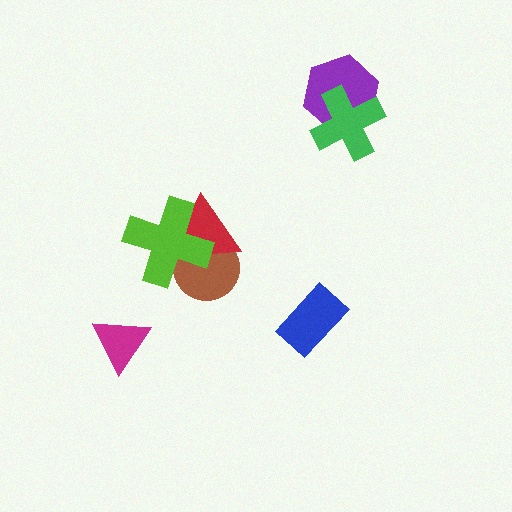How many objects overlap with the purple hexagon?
1 object overlaps with the purple hexagon.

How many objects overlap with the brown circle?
2 objects overlap with the brown circle.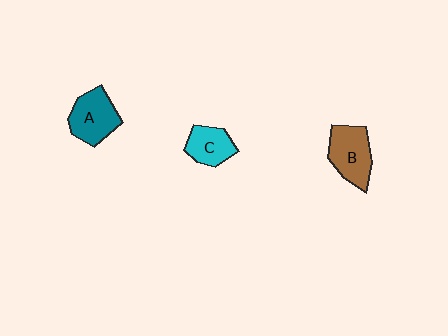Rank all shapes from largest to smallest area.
From largest to smallest: B (brown), A (teal), C (cyan).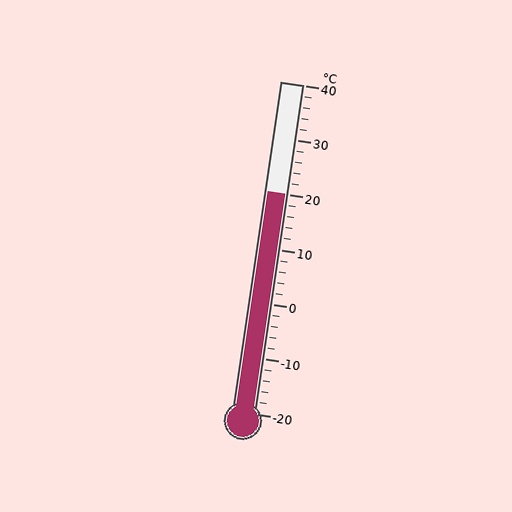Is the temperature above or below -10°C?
The temperature is above -10°C.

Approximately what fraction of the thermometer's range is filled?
The thermometer is filled to approximately 65% of its range.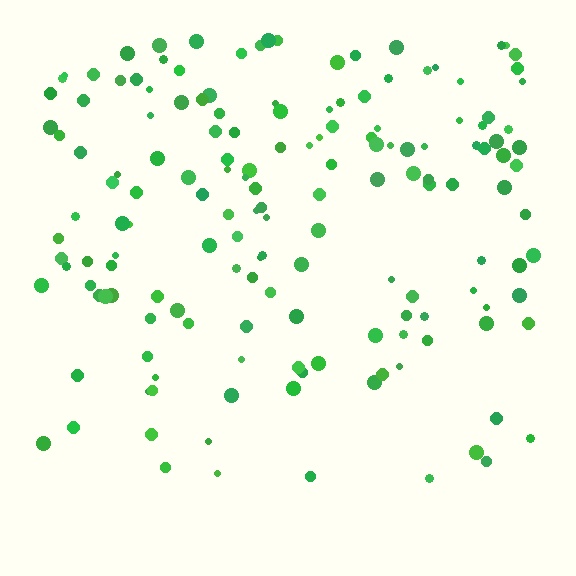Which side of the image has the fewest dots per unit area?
The bottom.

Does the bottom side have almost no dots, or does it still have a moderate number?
Still a moderate number, just noticeably fewer than the top.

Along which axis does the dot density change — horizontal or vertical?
Vertical.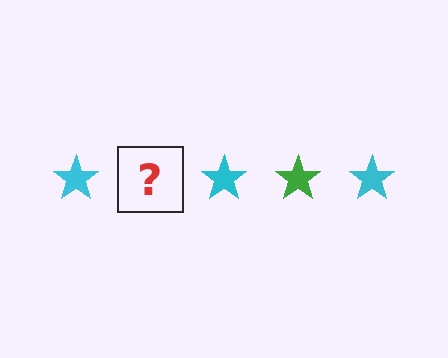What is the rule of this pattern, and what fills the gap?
The rule is that the pattern cycles through cyan, green stars. The gap should be filled with a green star.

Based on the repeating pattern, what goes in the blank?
The blank should be a green star.